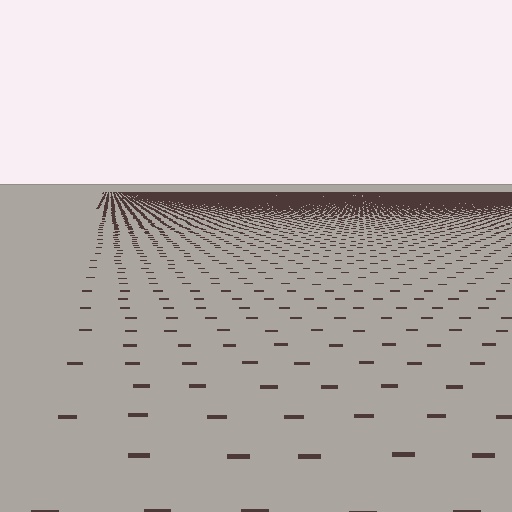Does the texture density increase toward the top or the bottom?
Density increases toward the top.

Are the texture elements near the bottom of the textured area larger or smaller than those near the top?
Larger. Near the bottom, elements are closer to the viewer and appear at a bigger on-screen size.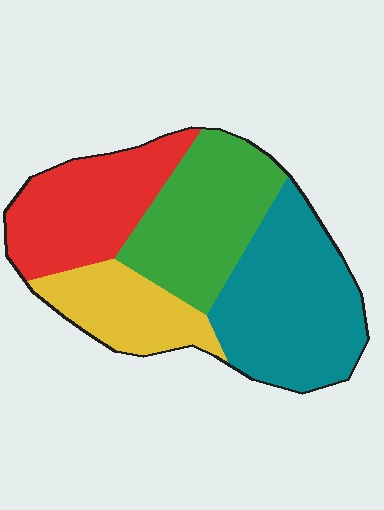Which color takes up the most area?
Teal, at roughly 35%.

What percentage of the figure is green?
Green covers around 25% of the figure.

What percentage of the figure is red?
Red covers 24% of the figure.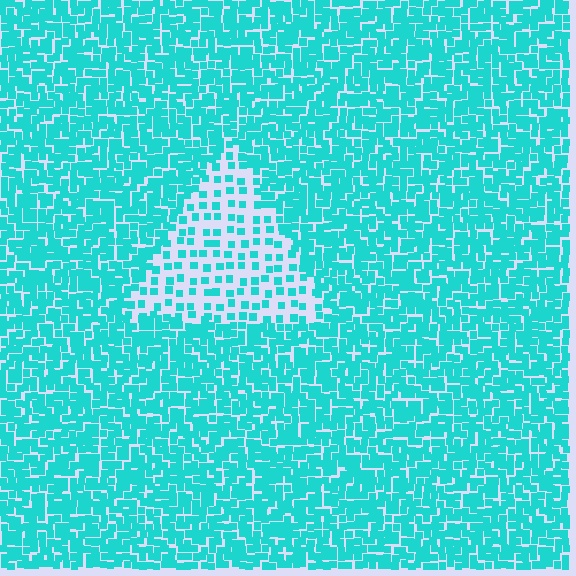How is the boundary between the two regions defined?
The boundary is defined by a change in element density (approximately 2.6x ratio). All elements are the same color, size, and shape.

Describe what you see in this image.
The image contains small cyan elements arranged at two different densities. A triangle-shaped region is visible where the elements are less densely packed than the surrounding area.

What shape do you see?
I see a triangle.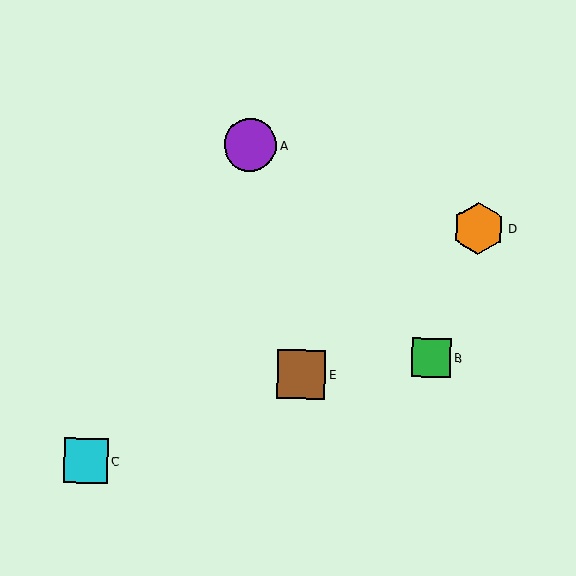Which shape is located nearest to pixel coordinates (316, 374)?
The brown square (labeled E) at (301, 374) is nearest to that location.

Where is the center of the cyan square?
The center of the cyan square is at (86, 461).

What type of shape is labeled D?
Shape D is an orange hexagon.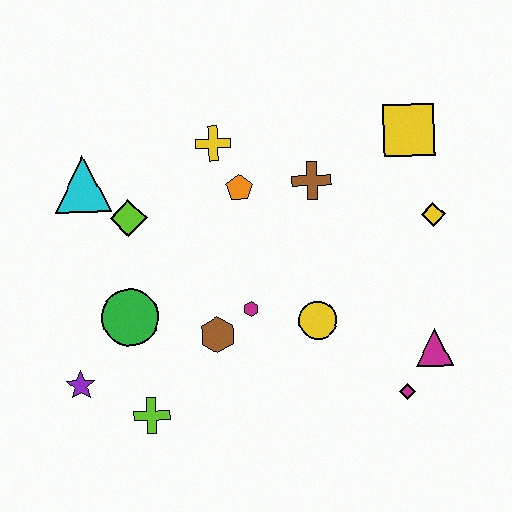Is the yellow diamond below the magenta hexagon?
No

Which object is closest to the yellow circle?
The magenta hexagon is closest to the yellow circle.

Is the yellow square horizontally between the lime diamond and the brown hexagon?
No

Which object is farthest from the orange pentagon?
The magenta diamond is farthest from the orange pentagon.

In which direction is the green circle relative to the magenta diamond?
The green circle is to the left of the magenta diamond.